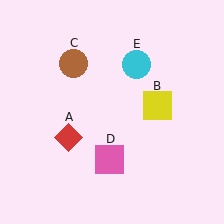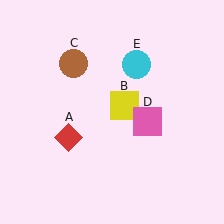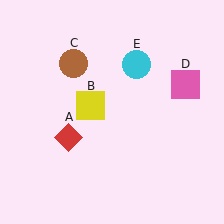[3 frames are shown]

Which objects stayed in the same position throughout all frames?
Red diamond (object A) and brown circle (object C) and cyan circle (object E) remained stationary.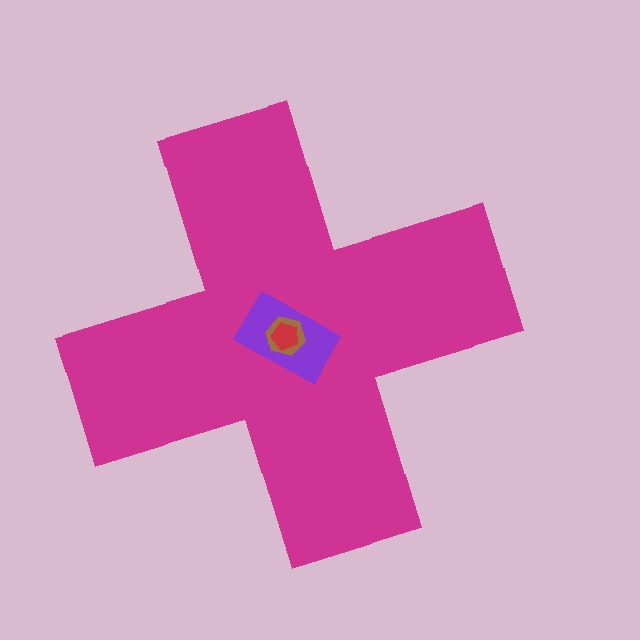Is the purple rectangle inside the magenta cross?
Yes.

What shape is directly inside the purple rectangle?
The brown hexagon.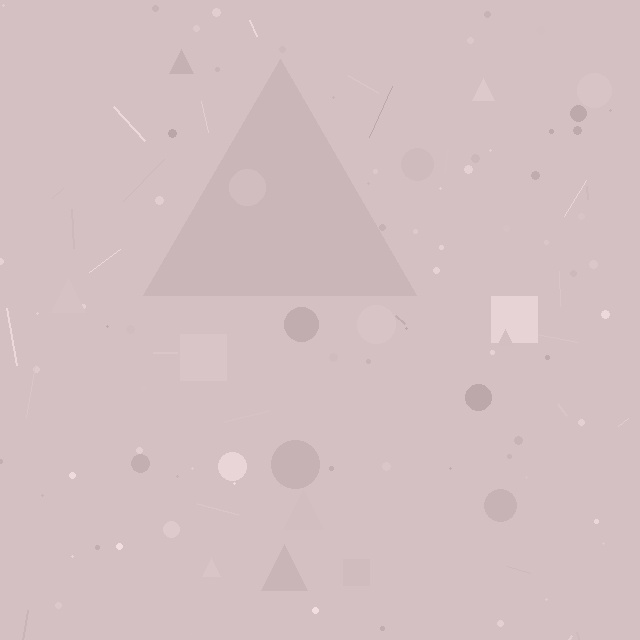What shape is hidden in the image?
A triangle is hidden in the image.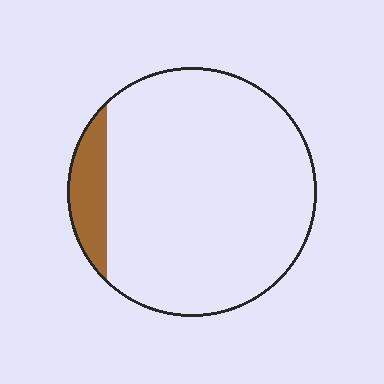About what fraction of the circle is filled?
About one tenth (1/10).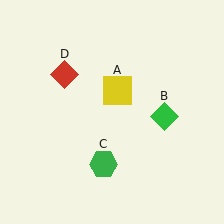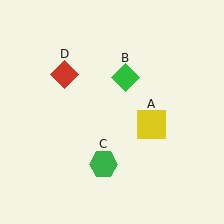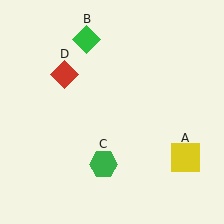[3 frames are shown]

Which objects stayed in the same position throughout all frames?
Green hexagon (object C) and red diamond (object D) remained stationary.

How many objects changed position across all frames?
2 objects changed position: yellow square (object A), green diamond (object B).